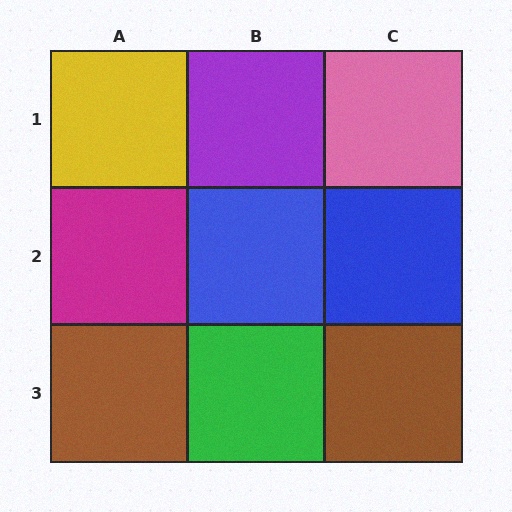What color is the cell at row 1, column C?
Pink.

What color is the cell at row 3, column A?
Brown.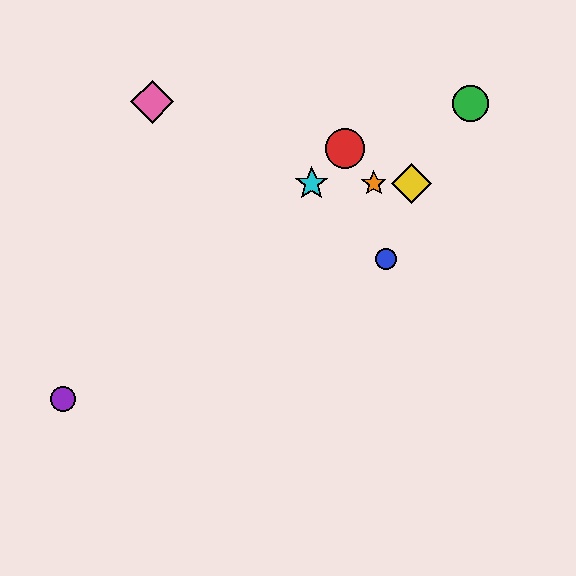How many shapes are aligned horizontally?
3 shapes (the yellow diamond, the orange star, the cyan star) are aligned horizontally.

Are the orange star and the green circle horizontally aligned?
No, the orange star is at y≈184 and the green circle is at y≈104.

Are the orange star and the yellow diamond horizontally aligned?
Yes, both are at y≈184.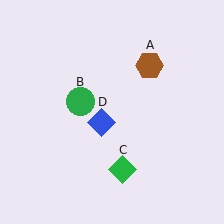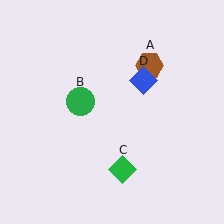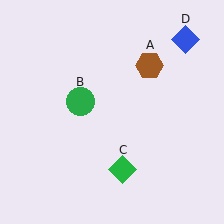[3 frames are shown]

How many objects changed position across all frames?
1 object changed position: blue diamond (object D).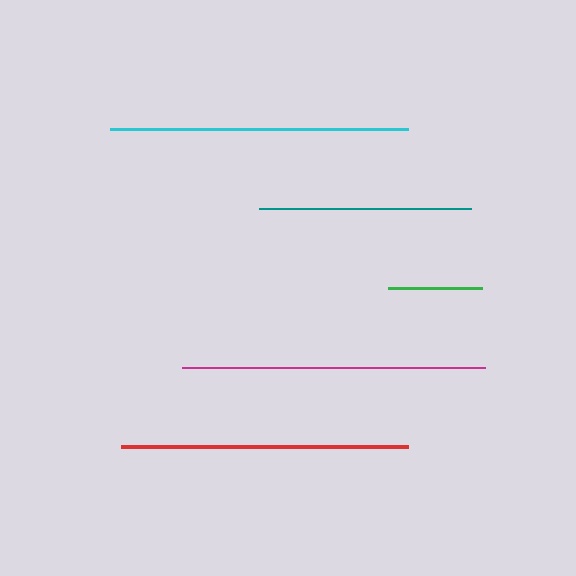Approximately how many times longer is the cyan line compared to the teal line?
The cyan line is approximately 1.4 times the length of the teal line.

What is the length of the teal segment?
The teal segment is approximately 212 pixels long.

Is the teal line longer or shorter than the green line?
The teal line is longer than the green line.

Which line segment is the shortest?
The green line is the shortest at approximately 94 pixels.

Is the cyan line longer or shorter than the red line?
The cyan line is longer than the red line.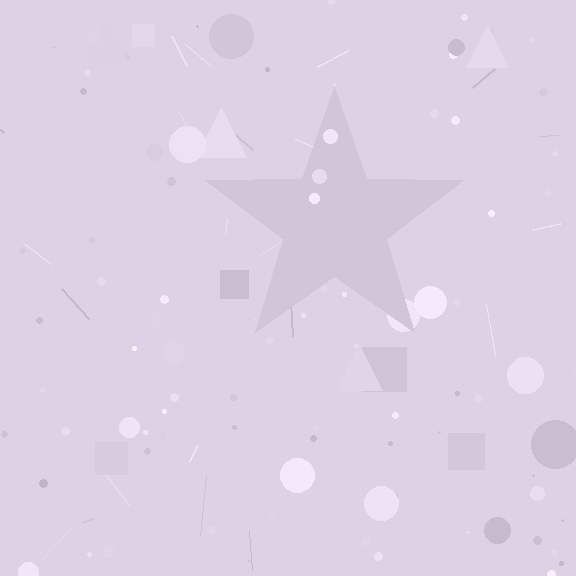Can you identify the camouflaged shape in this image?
The camouflaged shape is a star.